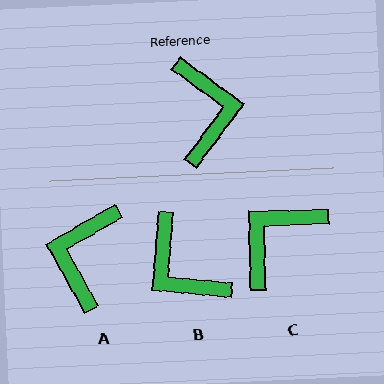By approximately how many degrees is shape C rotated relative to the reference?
Approximately 128 degrees counter-clockwise.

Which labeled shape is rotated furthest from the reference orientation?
A, about 156 degrees away.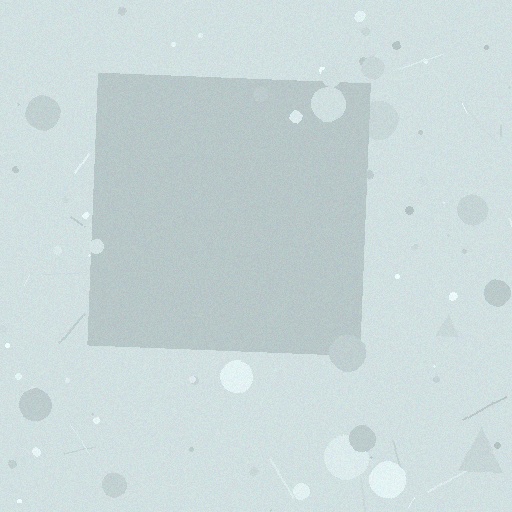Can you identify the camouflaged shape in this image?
The camouflaged shape is a square.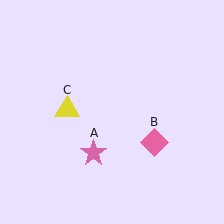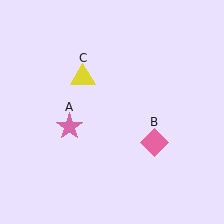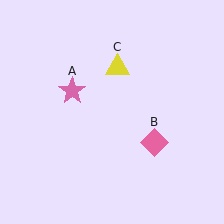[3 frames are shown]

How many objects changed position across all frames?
2 objects changed position: pink star (object A), yellow triangle (object C).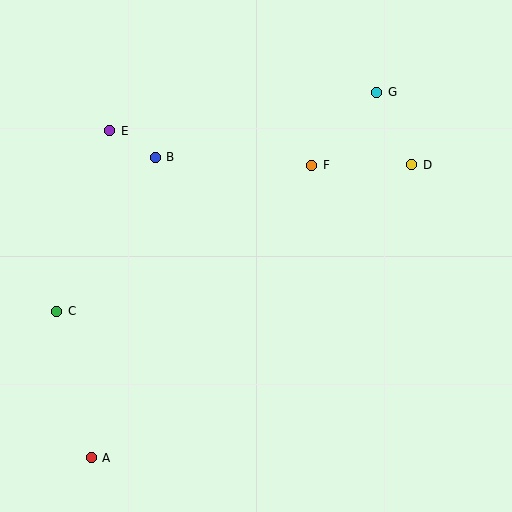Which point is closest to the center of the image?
Point F at (312, 165) is closest to the center.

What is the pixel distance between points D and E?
The distance between D and E is 304 pixels.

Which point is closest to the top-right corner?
Point G is closest to the top-right corner.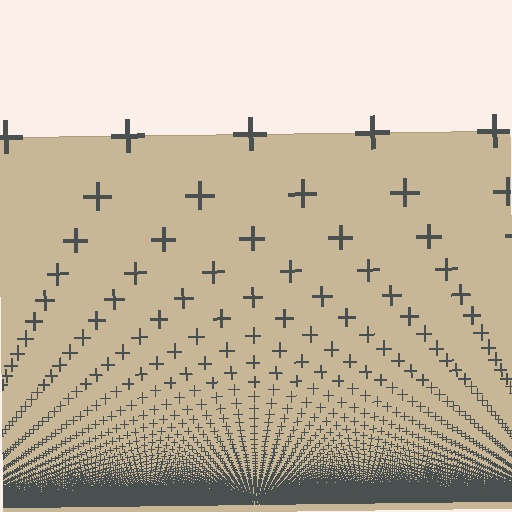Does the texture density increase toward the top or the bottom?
Density increases toward the bottom.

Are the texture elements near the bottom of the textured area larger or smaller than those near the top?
Smaller. The gradient is inverted — elements near the bottom are smaller and denser.